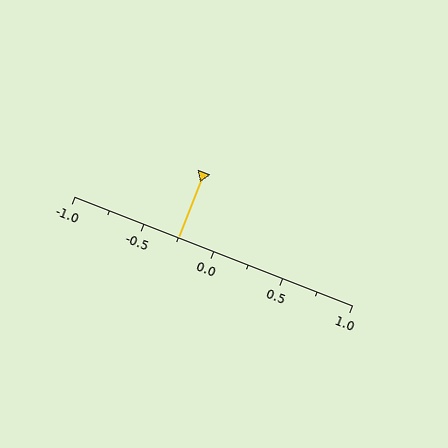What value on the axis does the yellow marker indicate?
The marker indicates approximately -0.25.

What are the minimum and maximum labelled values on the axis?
The axis runs from -1.0 to 1.0.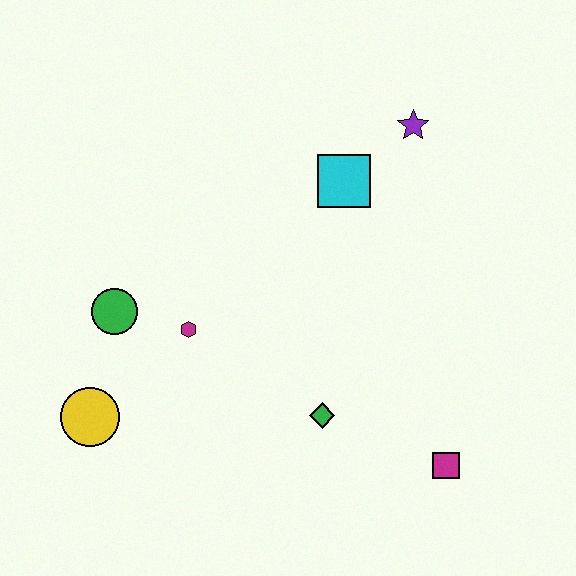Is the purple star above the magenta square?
Yes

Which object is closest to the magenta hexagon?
The green circle is closest to the magenta hexagon.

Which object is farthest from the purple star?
The yellow circle is farthest from the purple star.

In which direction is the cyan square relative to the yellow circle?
The cyan square is to the right of the yellow circle.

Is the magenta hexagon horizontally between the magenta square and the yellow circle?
Yes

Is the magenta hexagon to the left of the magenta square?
Yes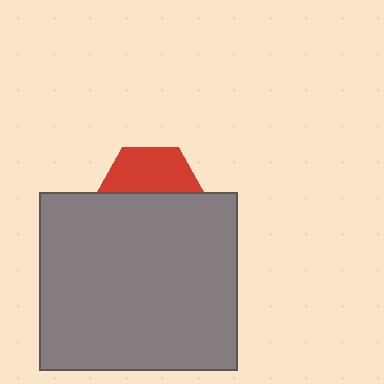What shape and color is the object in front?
The object in front is a gray rectangle.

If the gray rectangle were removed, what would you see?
You would see the complete red hexagon.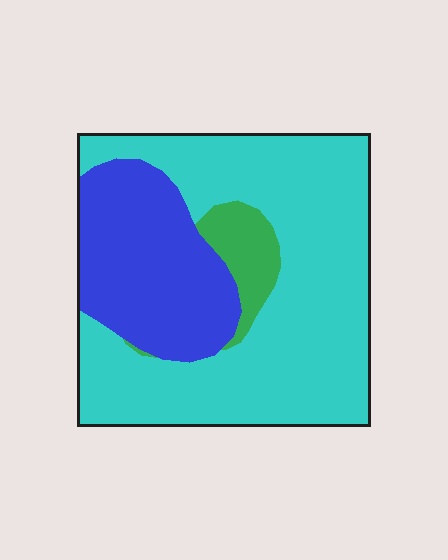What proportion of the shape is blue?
Blue takes up between a sixth and a third of the shape.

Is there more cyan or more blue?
Cyan.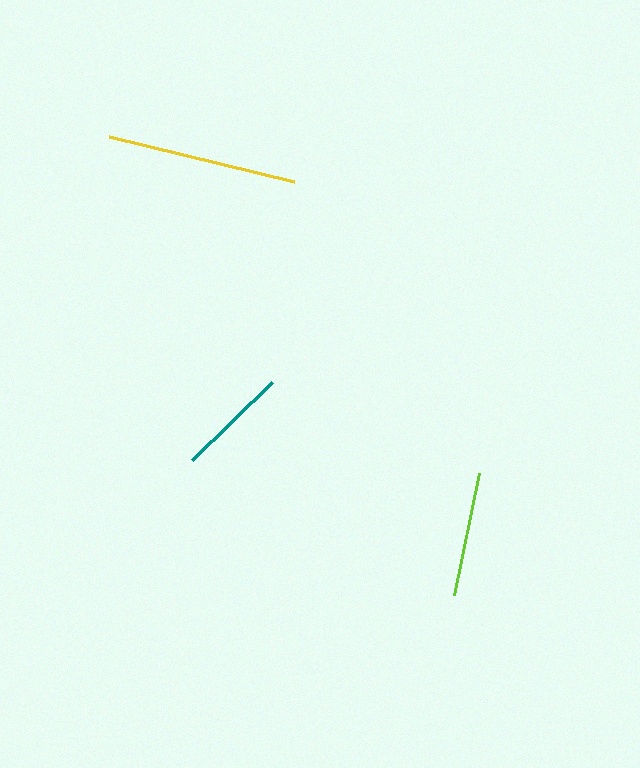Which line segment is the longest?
The yellow line is the longest at approximately 190 pixels.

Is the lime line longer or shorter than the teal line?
The lime line is longer than the teal line.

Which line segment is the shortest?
The teal line is the shortest at approximately 111 pixels.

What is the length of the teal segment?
The teal segment is approximately 111 pixels long.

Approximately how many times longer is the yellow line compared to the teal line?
The yellow line is approximately 1.7 times the length of the teal line.